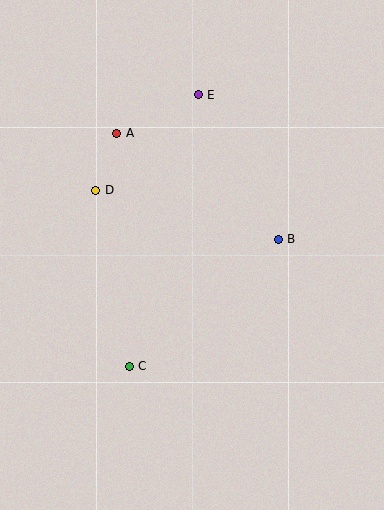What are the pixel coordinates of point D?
Point D is at (96, 190).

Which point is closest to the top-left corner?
Point A is closest to the top-left corner.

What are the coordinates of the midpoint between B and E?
The midpoint between B and E is at (238, 167).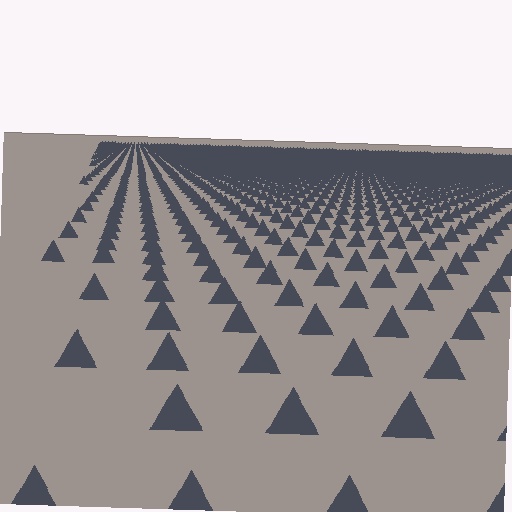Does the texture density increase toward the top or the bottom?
Density increases toward the top.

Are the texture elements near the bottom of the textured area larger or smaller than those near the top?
Larger. Near the bottom, elements are closer to the viewer and appear at a bigger on-screen size.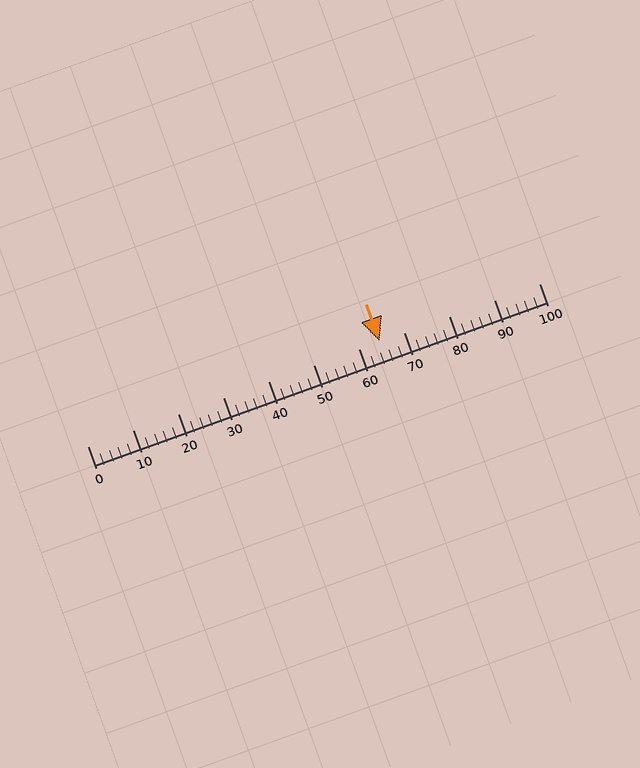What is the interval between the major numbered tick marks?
The major tick marks are spaced 10 units apart.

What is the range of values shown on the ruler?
The ruler shows values from 0 to 100.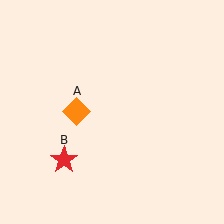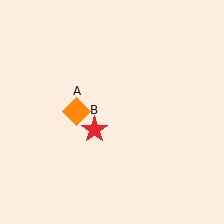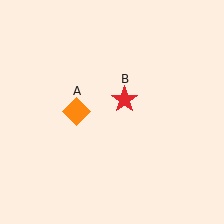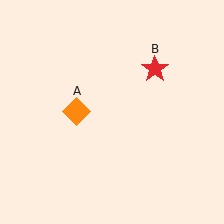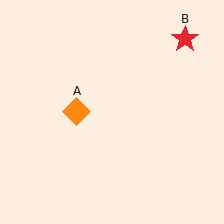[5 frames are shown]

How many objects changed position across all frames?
1 object changed position: red star (object B).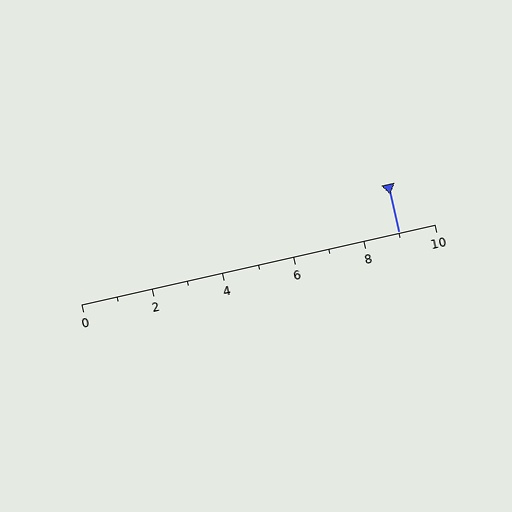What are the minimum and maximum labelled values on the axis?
The axis runs from 0 to 10.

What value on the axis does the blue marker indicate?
The marker indicates approximately 9.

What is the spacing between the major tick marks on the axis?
The major ticks are spaced 2 apart.